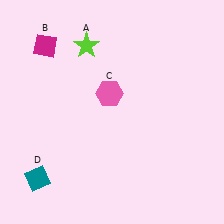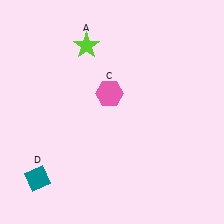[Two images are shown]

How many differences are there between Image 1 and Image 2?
There is 1 difference between the two images.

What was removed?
The magenta diamond (B) was removed in Image 2.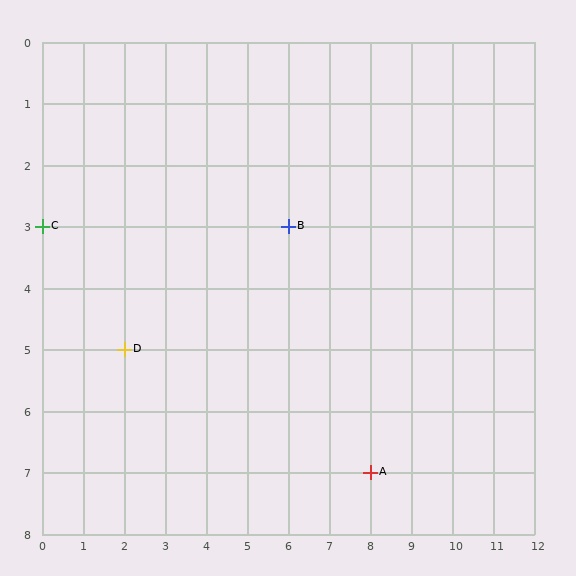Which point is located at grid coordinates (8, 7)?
Point A is at (8, 7).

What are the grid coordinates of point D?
Point D is at grid coordinates (2, 5).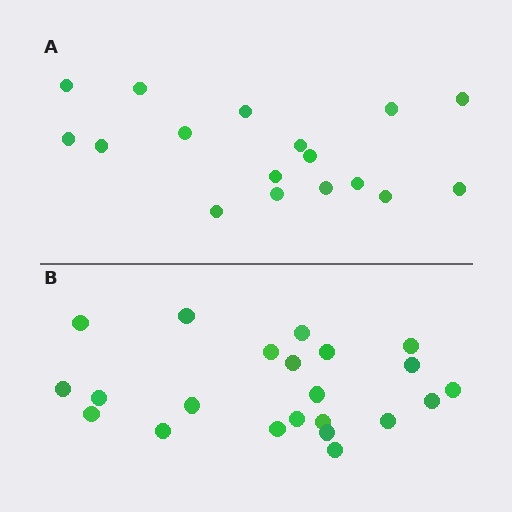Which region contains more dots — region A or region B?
Region B (the bottom region) has more dots.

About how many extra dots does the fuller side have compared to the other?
Region B has about 5 more dots than region A.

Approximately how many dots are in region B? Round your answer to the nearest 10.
About 20 dots. (The exact count is 22, which rounds to 20.)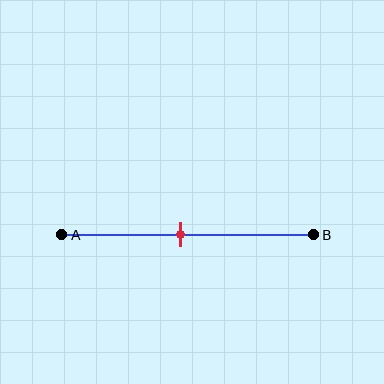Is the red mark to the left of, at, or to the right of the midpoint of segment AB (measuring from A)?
The red mark is approximately at the midpoint of segment AB.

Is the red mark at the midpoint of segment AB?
Yes, the mark is approximately at the midpoint.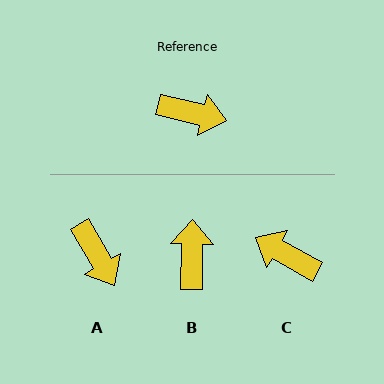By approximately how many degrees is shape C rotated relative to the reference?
Approximately 164 degrees counter-clockwise.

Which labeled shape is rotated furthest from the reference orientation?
C, about 164 degrees away.